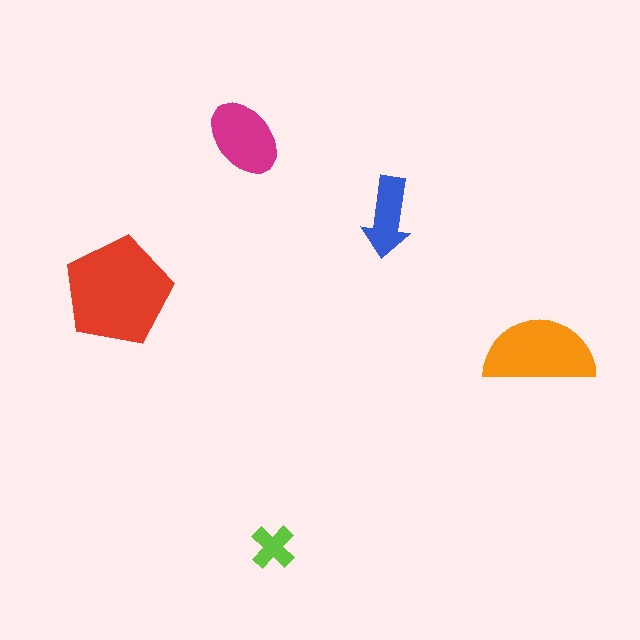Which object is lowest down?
The lime cross is bottommost.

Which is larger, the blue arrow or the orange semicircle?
The orange semicircle.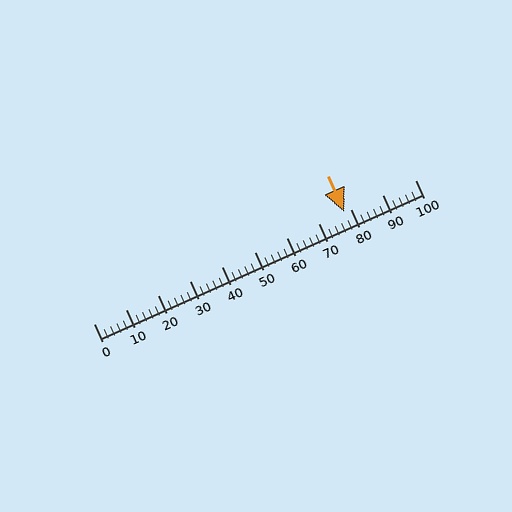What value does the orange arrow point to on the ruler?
The orange arrow points to approximately 78.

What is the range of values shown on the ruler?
The ruler shows values from 0 to 100.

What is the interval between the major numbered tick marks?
The major tick marks are spaced 10 units apart.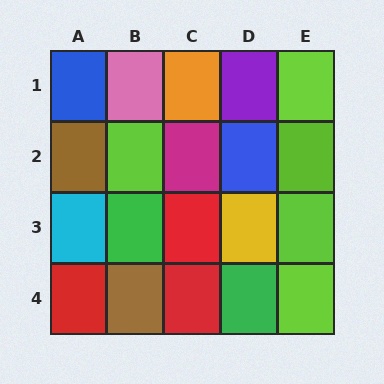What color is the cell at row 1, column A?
Blue.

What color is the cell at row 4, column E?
Lime.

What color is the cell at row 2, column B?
Lime.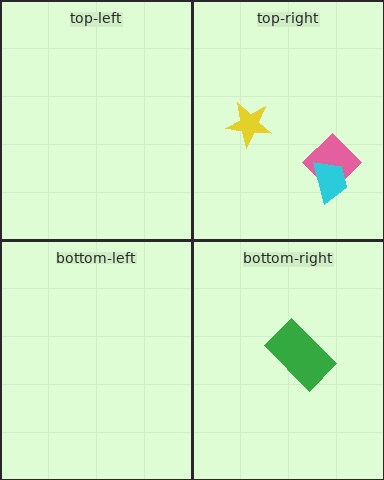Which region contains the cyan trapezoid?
The top-right region.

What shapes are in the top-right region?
The pink diamond, the cyan trapezoid, the yellow star.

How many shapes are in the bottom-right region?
1.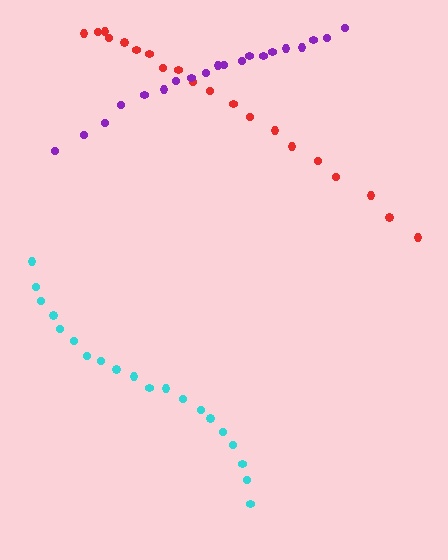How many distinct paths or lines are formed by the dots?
There are 3 distinct paths.